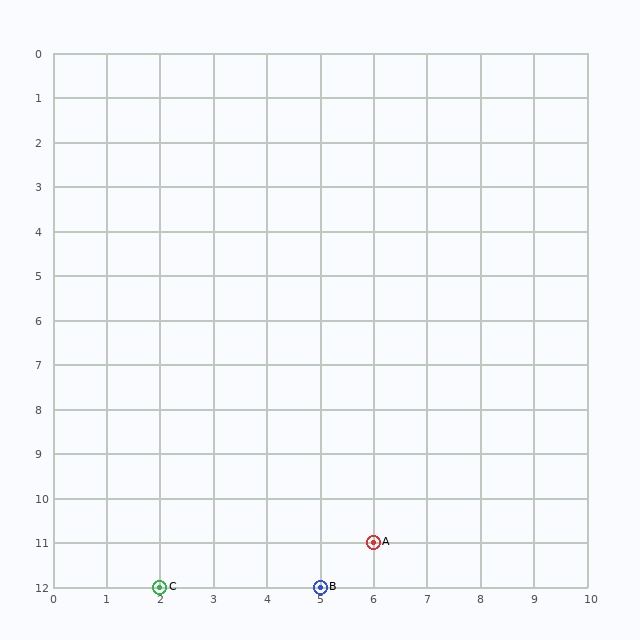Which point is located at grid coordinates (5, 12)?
Point B is at (5, 12).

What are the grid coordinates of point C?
Point C is at grid coordinates (2, 12).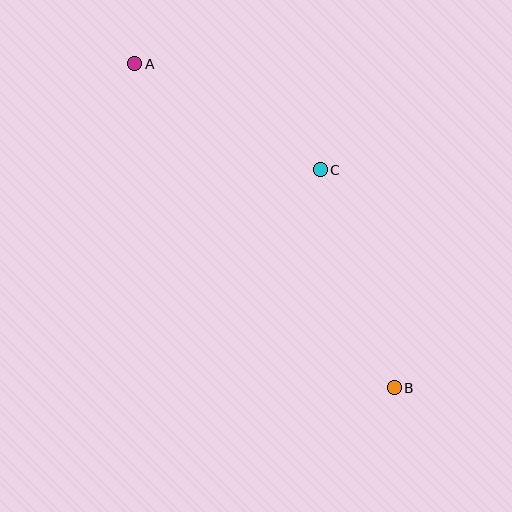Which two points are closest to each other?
Points A and C are closest to each other.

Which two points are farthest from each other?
Points A and B are farthest from each other.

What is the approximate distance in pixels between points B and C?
The distance between B and C is approximately 230 pixels.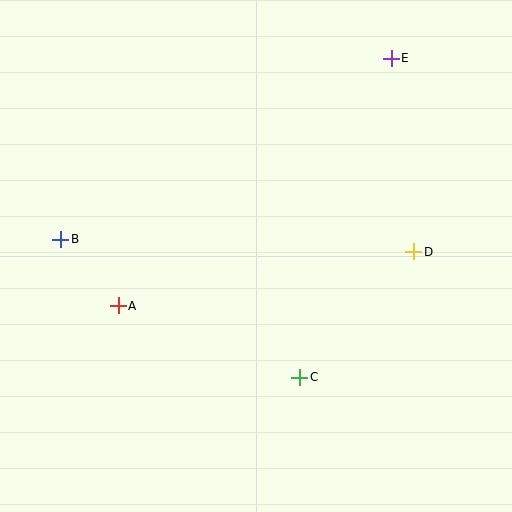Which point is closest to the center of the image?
Point C at (300, 377) is closest to the center.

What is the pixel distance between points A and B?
The distance between A and B is 88 pixels.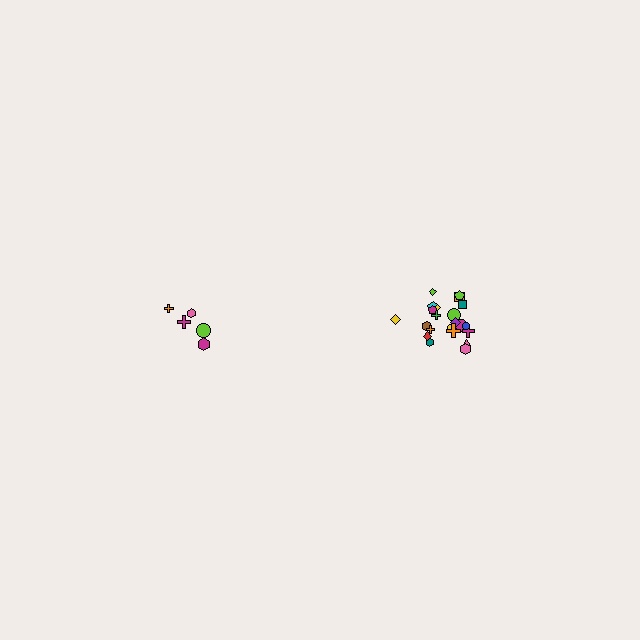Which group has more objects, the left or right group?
The right group.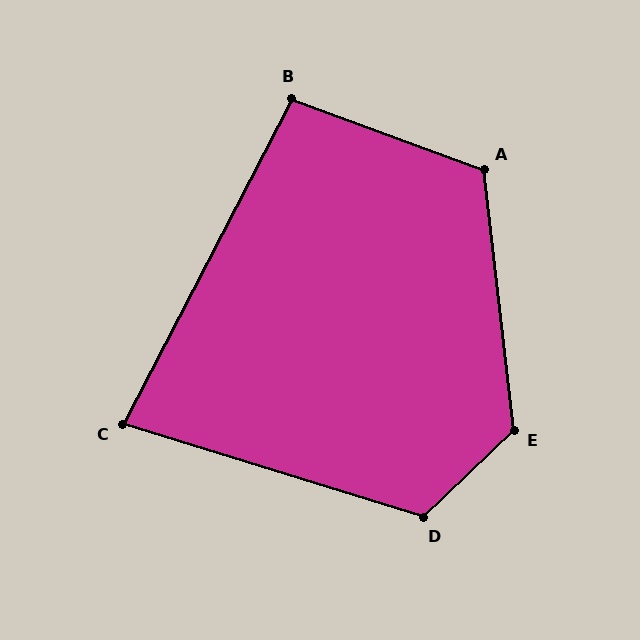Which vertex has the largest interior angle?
E, at approximately 128 degrees.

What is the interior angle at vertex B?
Approximately 97 degrees (obtuse).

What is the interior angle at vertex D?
Approximately 119 degrees (obtuse).